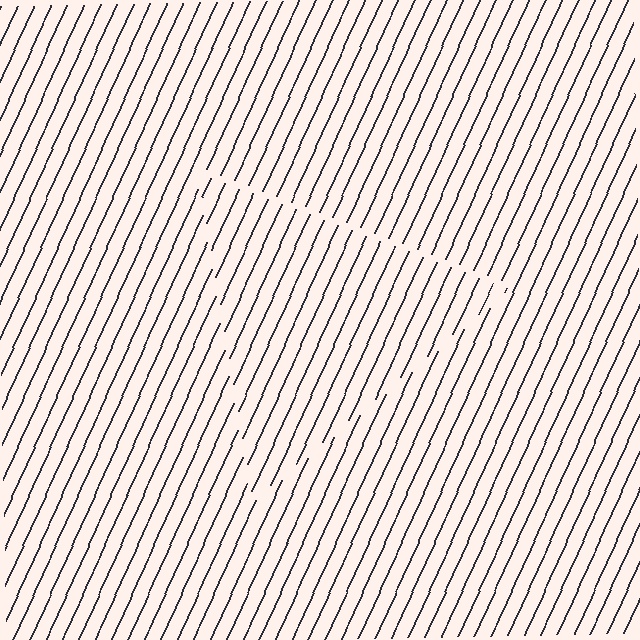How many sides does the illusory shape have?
3 sides — the line-ends trace a triangle.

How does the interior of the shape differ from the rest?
The interior of the shape contains the same grating, shifted by half a period — the contour is defined by the phase discontinuity where line-ends from the inner and outer gratings abut.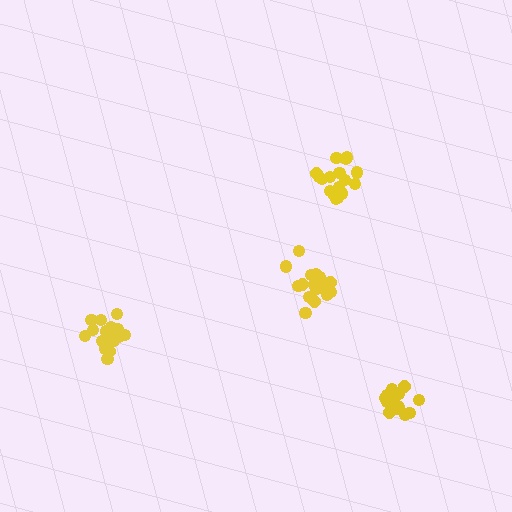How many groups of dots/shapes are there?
There are 4 groups.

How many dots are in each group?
Group 1: 21 dots, Group 2: 17 dots, Group 3: 16 dots, Group 4: 20 dots (74 total).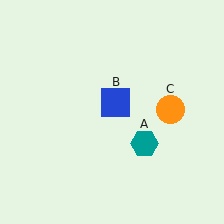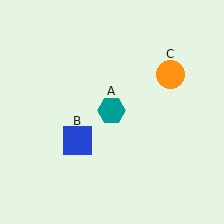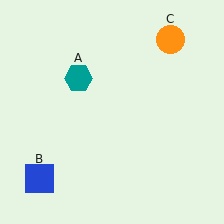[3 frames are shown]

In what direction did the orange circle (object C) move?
The orange circle (object C) moved up.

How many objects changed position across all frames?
3 objects changed position: teal hexagon (object A), blue square (object B), orange circle (object C).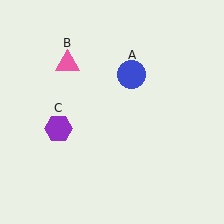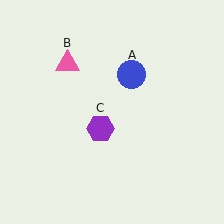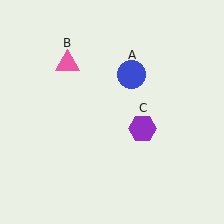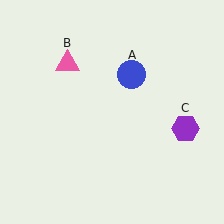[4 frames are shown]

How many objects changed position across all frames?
1 object changed position: purple hexagon (object C).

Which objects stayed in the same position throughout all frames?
Blue circle (object A) and pink triangle (object B) remained stationary.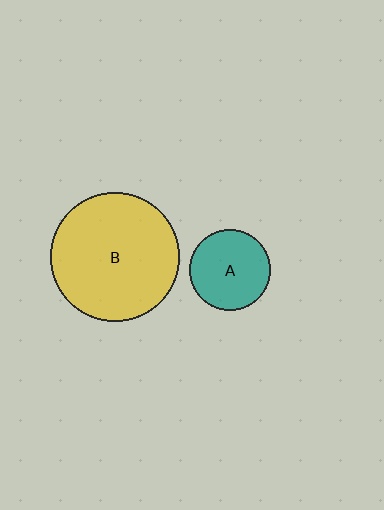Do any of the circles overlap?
No, none of the circles overlap.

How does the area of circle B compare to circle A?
Approximately 2.5 times.